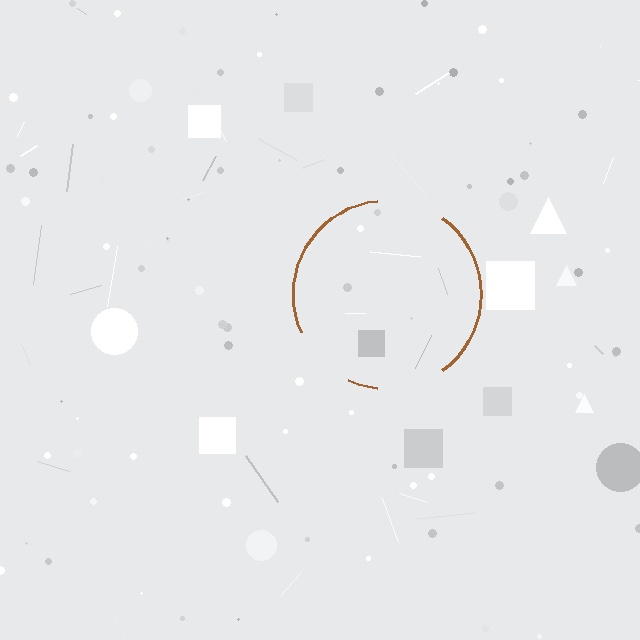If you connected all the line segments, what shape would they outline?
They would outline a circle.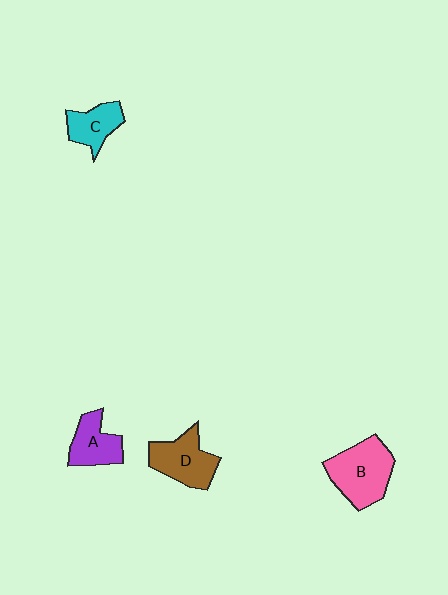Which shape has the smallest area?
Shape C (cyan).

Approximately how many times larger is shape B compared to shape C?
Approximately 1.7 times.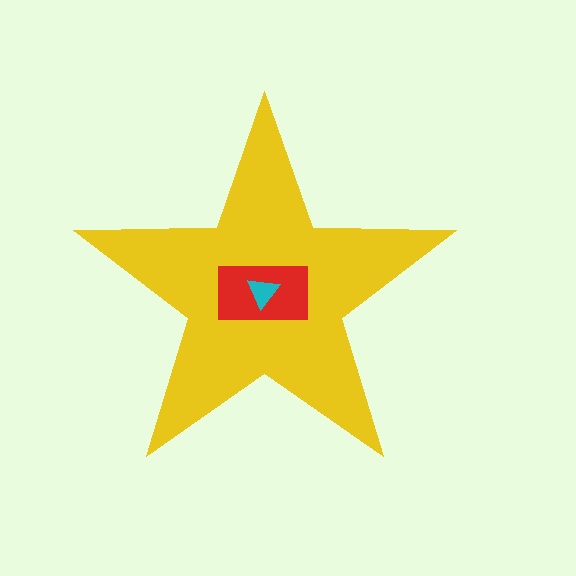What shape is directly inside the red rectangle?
The cyan triangle.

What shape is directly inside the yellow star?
The red rectangle.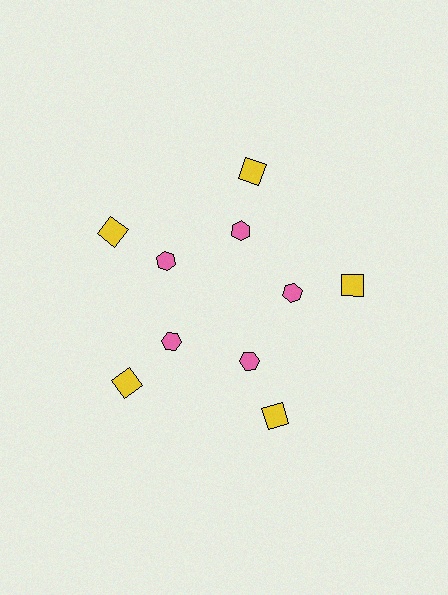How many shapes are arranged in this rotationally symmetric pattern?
There are 10 shapes, arranged in 5 groups of 2.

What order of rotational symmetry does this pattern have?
This pattern has 5-fold rotational symmetry.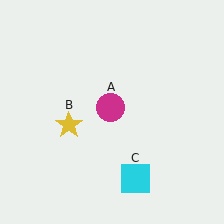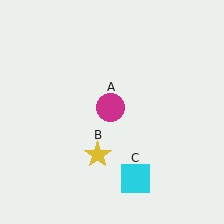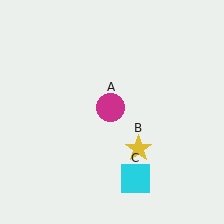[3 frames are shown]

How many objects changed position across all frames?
1 object changed position: yellow star (object B).